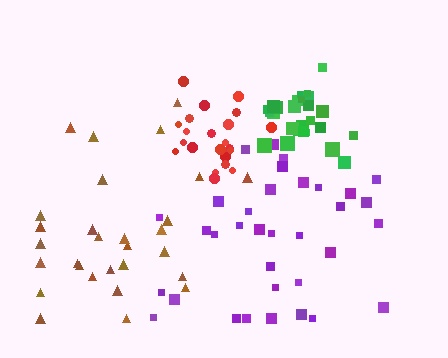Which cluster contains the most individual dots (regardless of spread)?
Purple (34).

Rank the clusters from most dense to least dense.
green, red, purple, brown.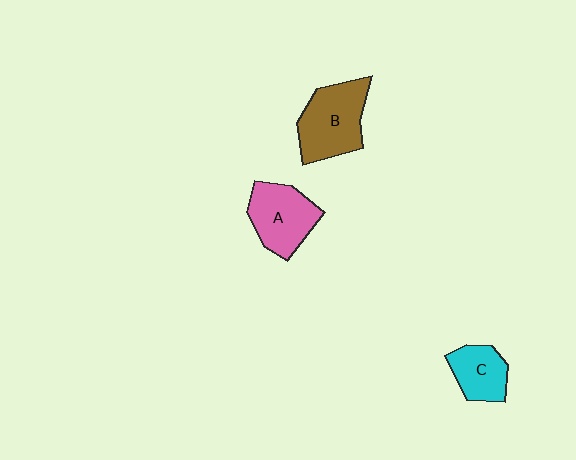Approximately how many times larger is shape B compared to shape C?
Approximately 1.6 times.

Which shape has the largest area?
Shape B (brown).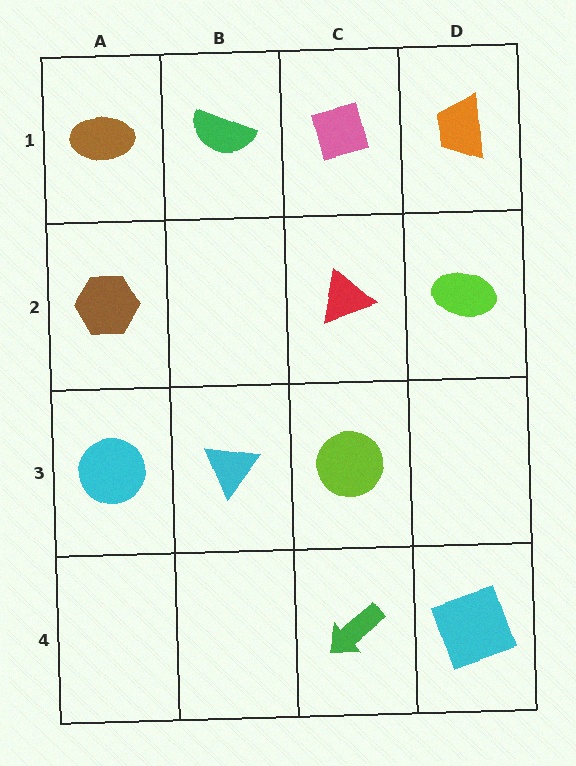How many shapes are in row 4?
2 shapes.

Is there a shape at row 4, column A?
No, that cell is empty.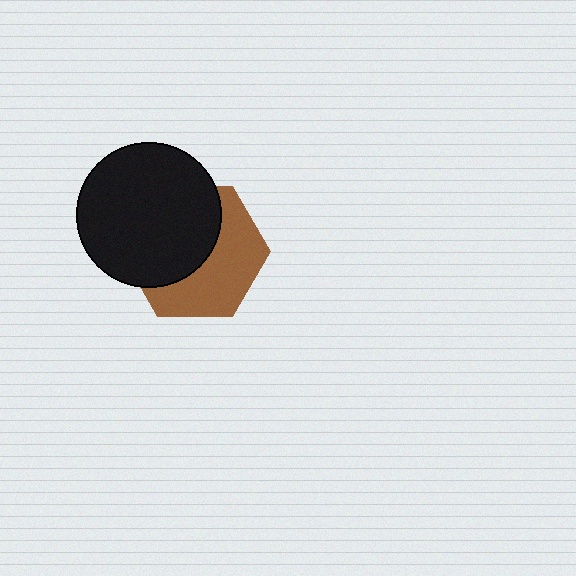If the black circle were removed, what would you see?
You would see the complete brown hexagon.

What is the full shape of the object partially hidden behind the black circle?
The partially hidden object is a brown hexagon.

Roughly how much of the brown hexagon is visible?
About half of it is visible (roughly 49%).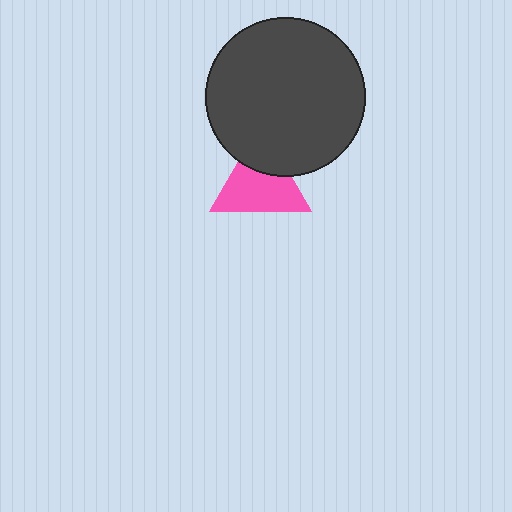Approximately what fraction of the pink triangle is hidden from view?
Roughly 31% of the pink triangle is hidden behind the dark gray circle.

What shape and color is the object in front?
The object in front is a dark gray circle.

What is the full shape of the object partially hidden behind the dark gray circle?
The partially hidden object is a pink triangle.